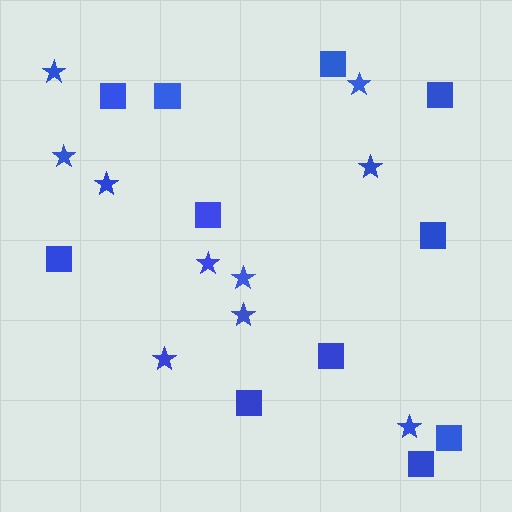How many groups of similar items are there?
There are 2 groups: one group of stars (10) and one group of squares (11).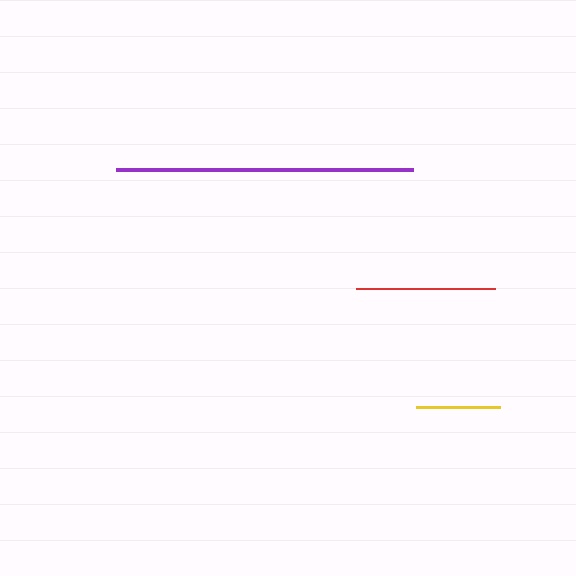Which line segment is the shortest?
The yellow line is the shortest at approximately 84 pixels.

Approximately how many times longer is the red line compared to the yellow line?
The red line is approximately 1.7 times the length of the yellow line.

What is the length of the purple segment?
The purple segment is approximately 297 pixels long.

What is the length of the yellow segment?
The yellow segment is approximately 84 pixels long.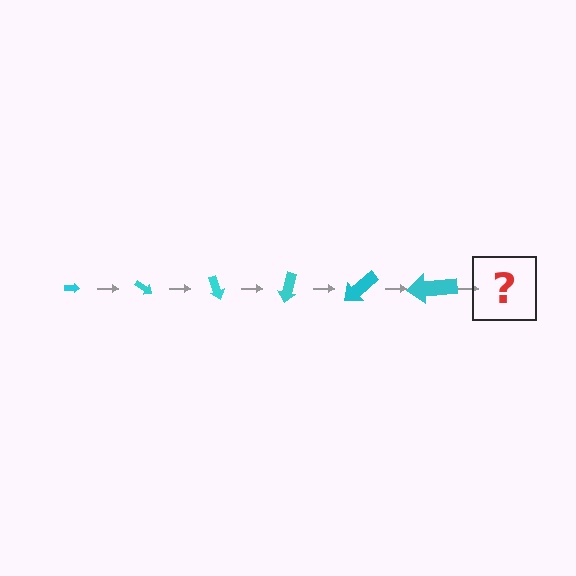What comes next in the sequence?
The next element should be an arrow, larger than the previous one and rotated 210 degrees from the start.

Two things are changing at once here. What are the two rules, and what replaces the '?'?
The two rules are that the arrow grows larger each step and it rotates 35 degrees each step. The '?' should be an arrow, larger than the previous one and rotated 210 degrees from the start.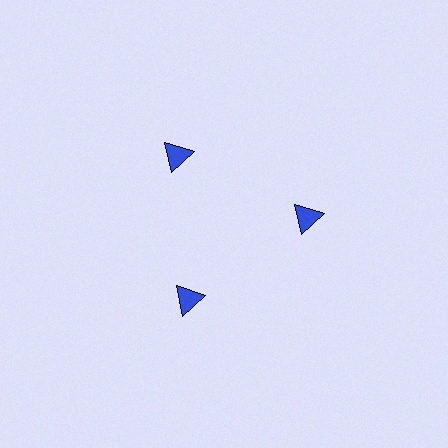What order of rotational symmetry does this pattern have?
This pattern has 3-fold rotational symmetry.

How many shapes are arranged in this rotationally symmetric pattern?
There are 3 shapes, arranged in 3 groups of 1.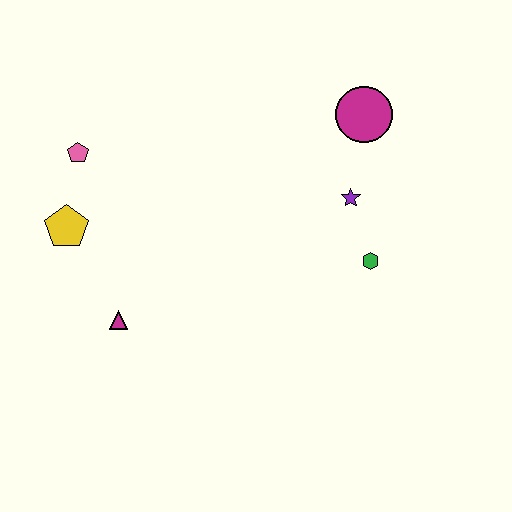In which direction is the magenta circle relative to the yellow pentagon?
The magenta circle is to the right of the yellow pentagon.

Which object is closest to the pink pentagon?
The yellow pentagon is closest to the pink pentagon.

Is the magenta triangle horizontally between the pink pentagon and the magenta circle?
Yes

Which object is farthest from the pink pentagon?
The green hexagon is farthest from the pink pentagon.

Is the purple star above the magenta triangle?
Yes